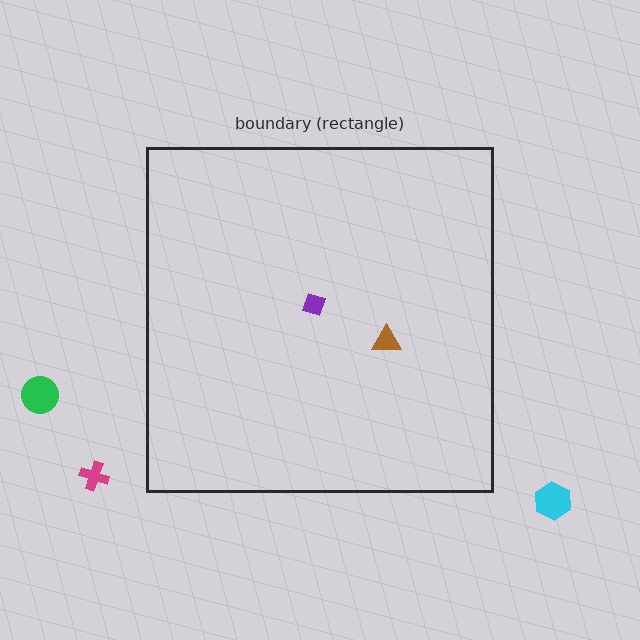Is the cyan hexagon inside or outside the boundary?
Outside.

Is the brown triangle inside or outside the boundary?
Inside.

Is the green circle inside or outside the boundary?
Outside.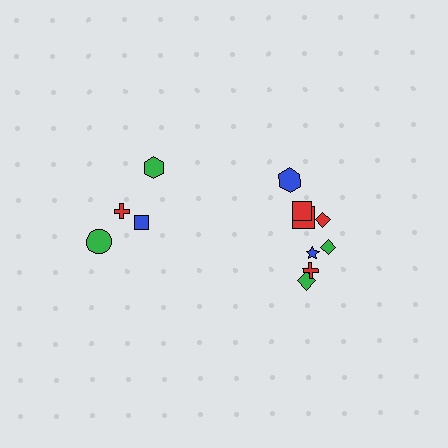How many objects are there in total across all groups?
There are 12 objects.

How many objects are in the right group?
There are 8 objects.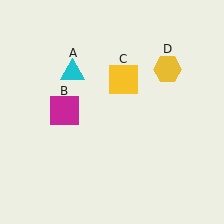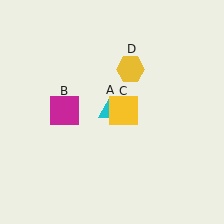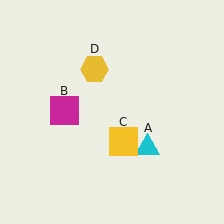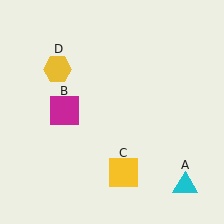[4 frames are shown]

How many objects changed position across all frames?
3 objects changed position: cyan triangle (object A), yellow square (object C), yellow hexagon (object D).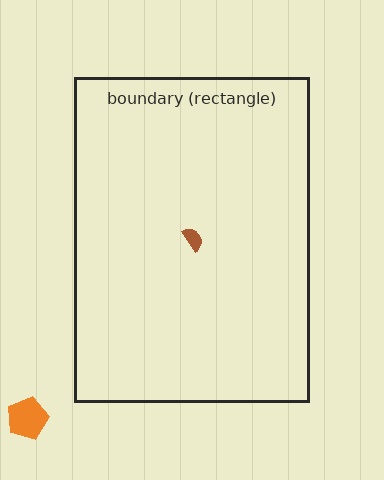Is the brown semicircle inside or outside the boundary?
Inside.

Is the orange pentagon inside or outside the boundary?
Outside.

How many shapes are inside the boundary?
1 inside, 1 outside.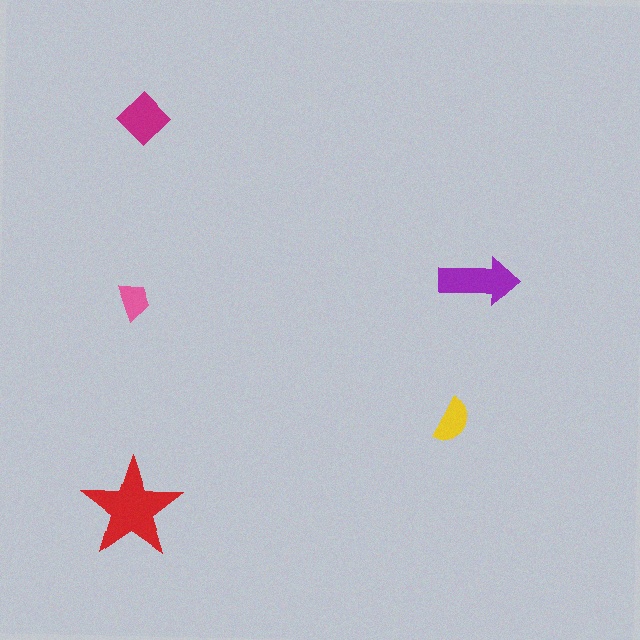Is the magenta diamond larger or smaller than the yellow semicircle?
Larger.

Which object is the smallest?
The pink trapezoid.